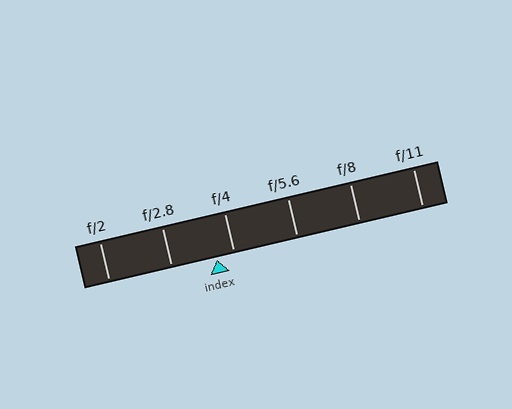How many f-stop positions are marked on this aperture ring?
There are 6 f-stop positions marked.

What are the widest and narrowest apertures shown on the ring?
The widest aperture shown is f/2 and the narrowest is f/11.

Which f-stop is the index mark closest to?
The index mark is closest to f/4.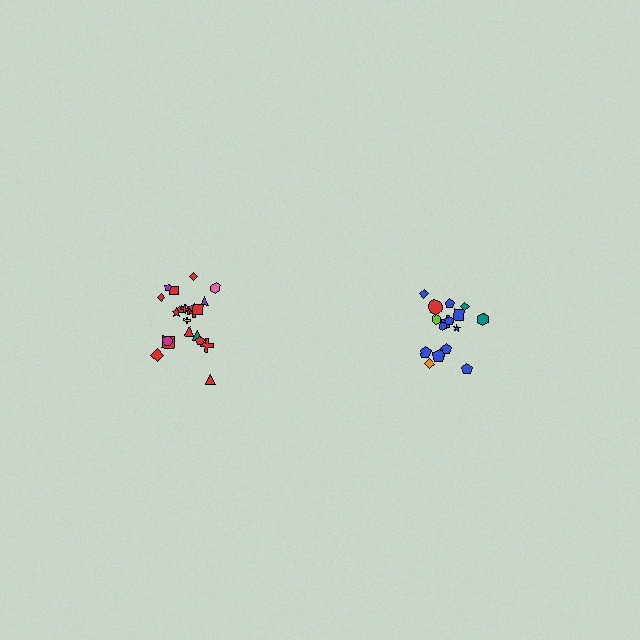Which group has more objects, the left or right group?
The left group.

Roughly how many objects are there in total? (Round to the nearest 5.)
Roughly 40 objects in total.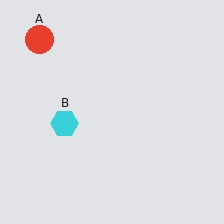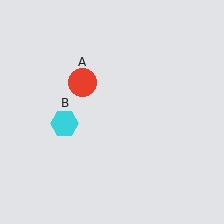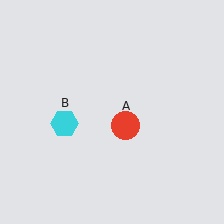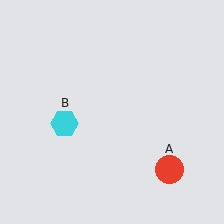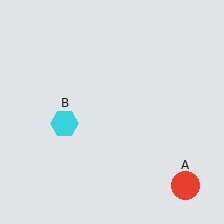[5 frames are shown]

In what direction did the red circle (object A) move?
The red circle (object A) moved down and to the right.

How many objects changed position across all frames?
1 object changed position: red circle (object A).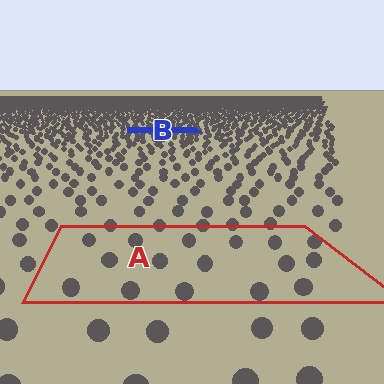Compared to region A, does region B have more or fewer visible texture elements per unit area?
Region B has more texture elements per unit area — they are packed more densely because it is farther away.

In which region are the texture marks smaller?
The texture marks are smaller in region B, because it is farther away.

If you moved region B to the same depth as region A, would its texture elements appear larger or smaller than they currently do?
They would appear larger. At a closer depth, the same texture elements are projected at a bigger on-screen size.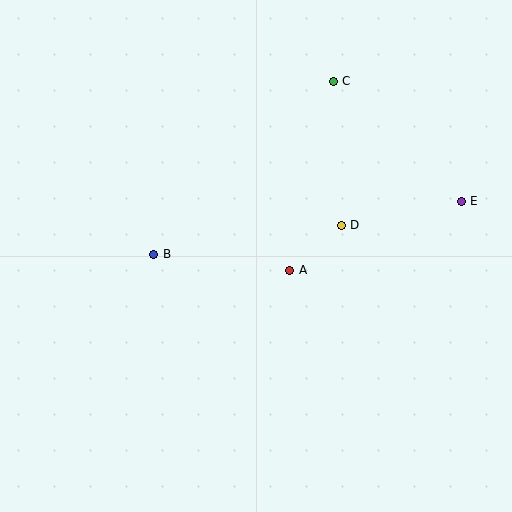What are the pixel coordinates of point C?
Point C is at (333, 81).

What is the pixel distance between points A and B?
The distance between A and B is 137 pixels.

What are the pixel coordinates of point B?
Point B is at (154, 254).